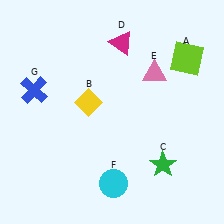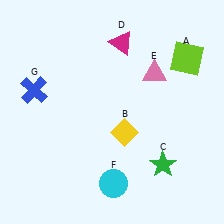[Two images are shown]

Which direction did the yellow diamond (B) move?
The yellow diamond (B) moved right.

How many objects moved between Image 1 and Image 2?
1 object moved between the two images.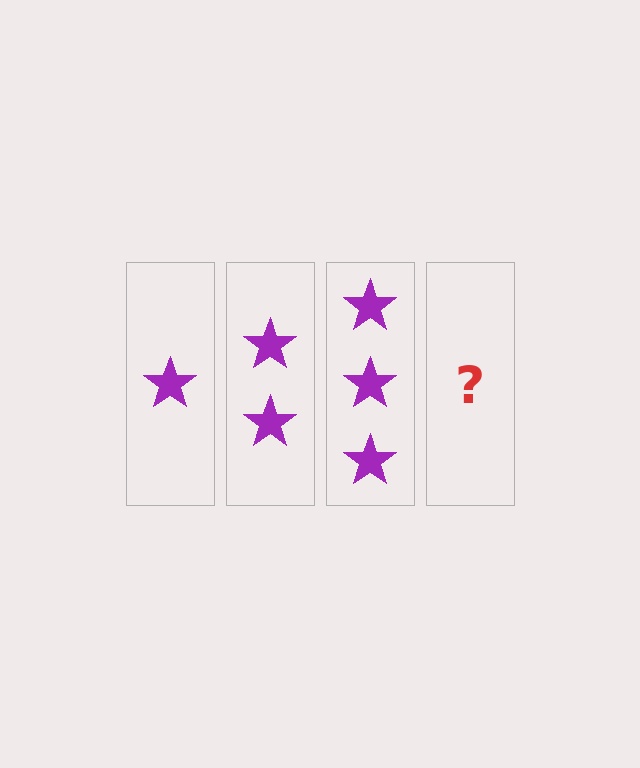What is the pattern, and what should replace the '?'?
The pattern is that each step adds one more star. The '?' should be 4 stars.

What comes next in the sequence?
The next element should be 4 stars.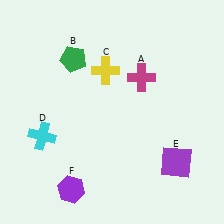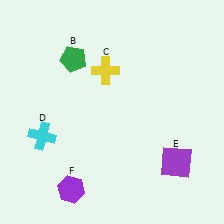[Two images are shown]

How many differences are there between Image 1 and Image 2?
There is 1 difference between the two images.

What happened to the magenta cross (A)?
The magenta cross (A) was removed in Image 2. It was in the top-right area of Image 1.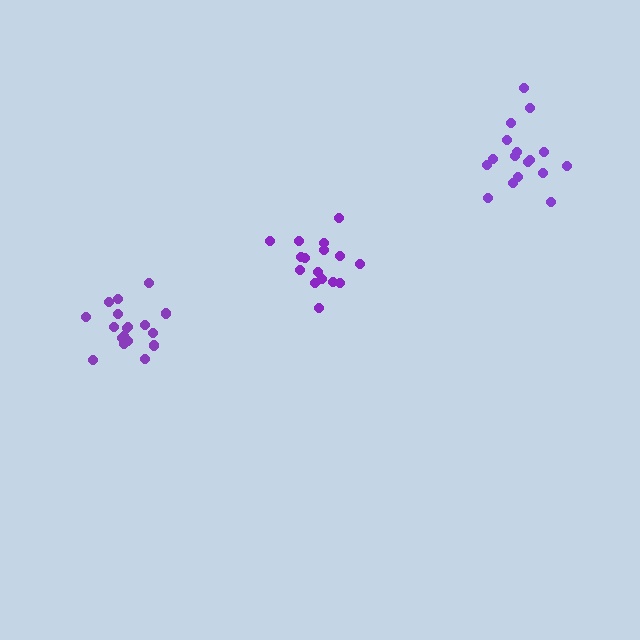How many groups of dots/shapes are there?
There are 3 groups.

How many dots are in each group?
Group 1: 18 dots, Group 2: 16 dots, Group 3: 17 dots (51 total).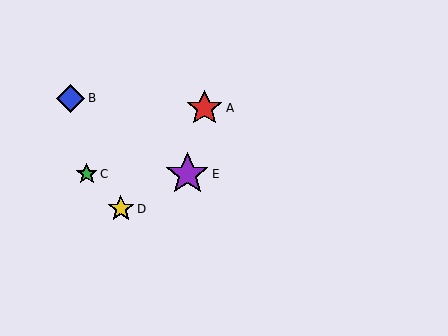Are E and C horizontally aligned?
Yes, both are at y≈174.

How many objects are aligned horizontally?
2 objects (C, E) are aligned horizontally.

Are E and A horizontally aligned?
No, E is at y≈174 and A is at y≈108.